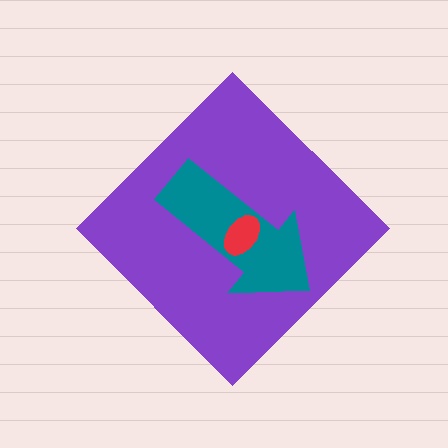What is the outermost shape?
The purple diamond.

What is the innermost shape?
The red ellipse.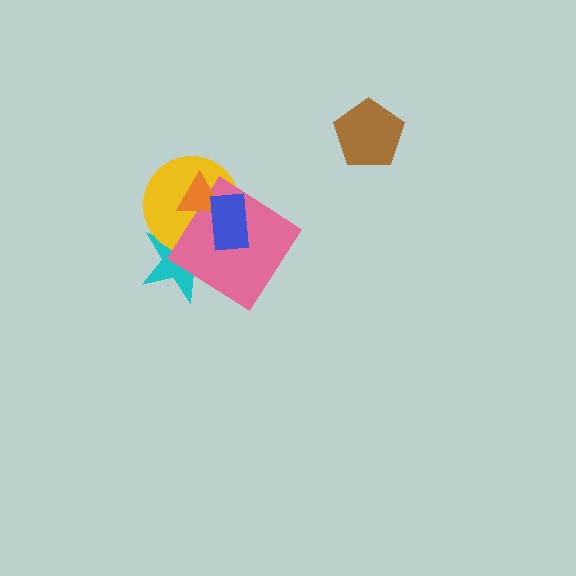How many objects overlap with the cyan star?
3 objects overlap with the cyan star.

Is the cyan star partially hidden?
Yes, it is partially covered by another shape.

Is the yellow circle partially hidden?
Yes, it is partially covered by another shape.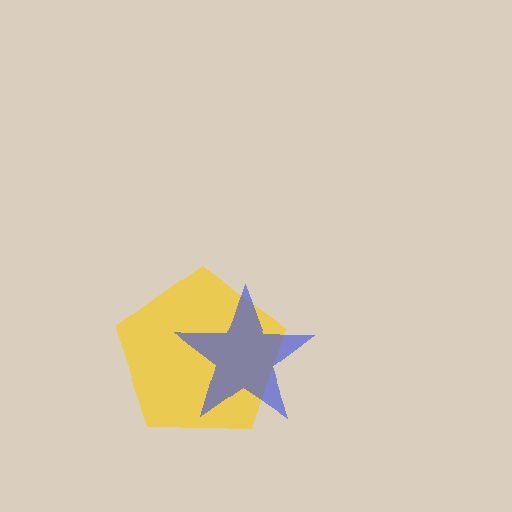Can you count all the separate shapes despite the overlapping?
Yes, there are 2 separate shapes.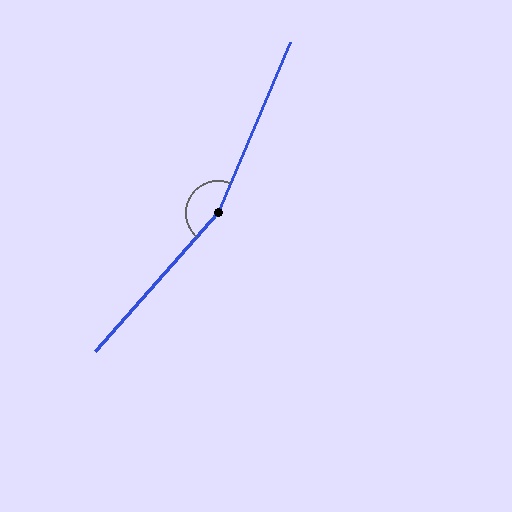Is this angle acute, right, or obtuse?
It is obtuse.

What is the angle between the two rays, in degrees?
Approximately 161 degrees.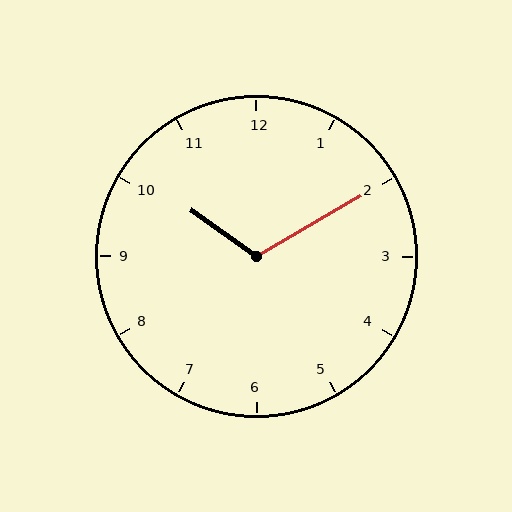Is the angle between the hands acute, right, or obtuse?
It is obtuse.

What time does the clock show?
10:10.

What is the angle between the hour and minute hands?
Approximately 115 degrees.